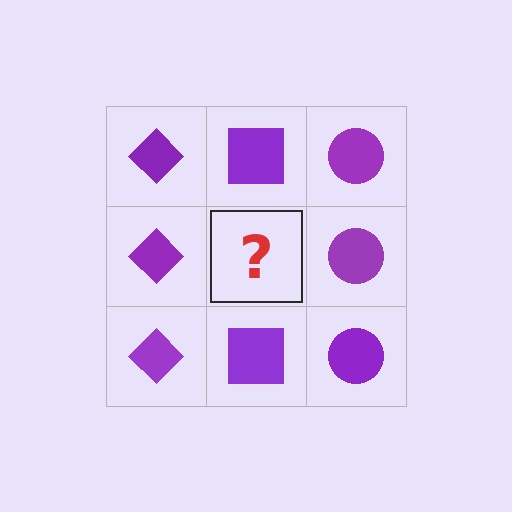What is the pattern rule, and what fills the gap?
The rule is that each column has a consistent shape. The gap should be filled with a purple square.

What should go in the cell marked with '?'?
The missing cell should contain a purple square.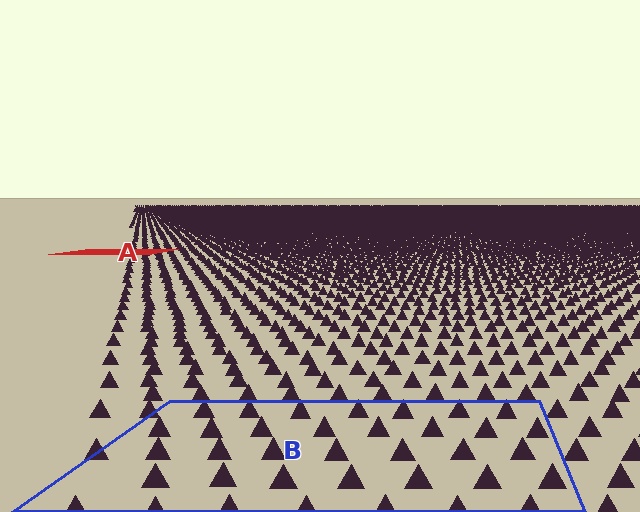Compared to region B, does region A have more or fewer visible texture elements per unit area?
Region A has more texture elements per unit area — they are packed more densely because it is farther away.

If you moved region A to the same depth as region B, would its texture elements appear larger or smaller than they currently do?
They would appear larger. At a closer depth, the same texture elements are projected at a bigger on-screen size.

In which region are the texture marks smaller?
The texture marks are smaller in region A, because it is farther away.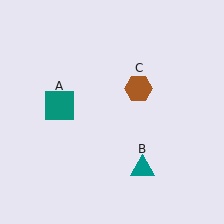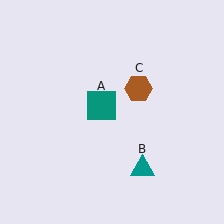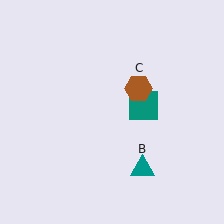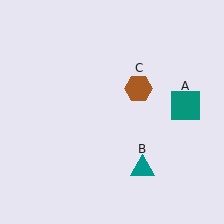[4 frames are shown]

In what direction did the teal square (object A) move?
The teal square (object A) moved right.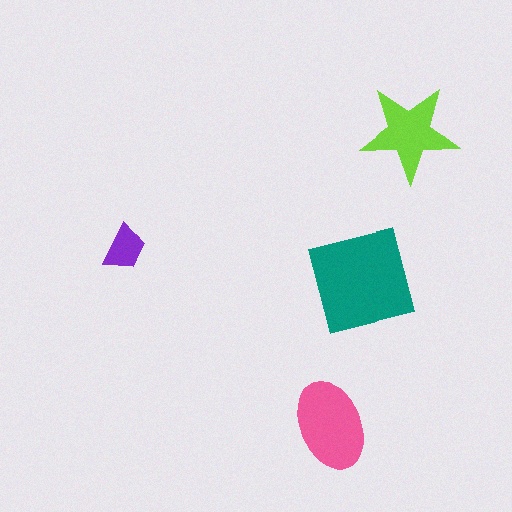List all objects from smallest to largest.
The purple trapezoid, the lime star, the pink ellipse, the teal square.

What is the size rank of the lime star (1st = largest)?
3rd.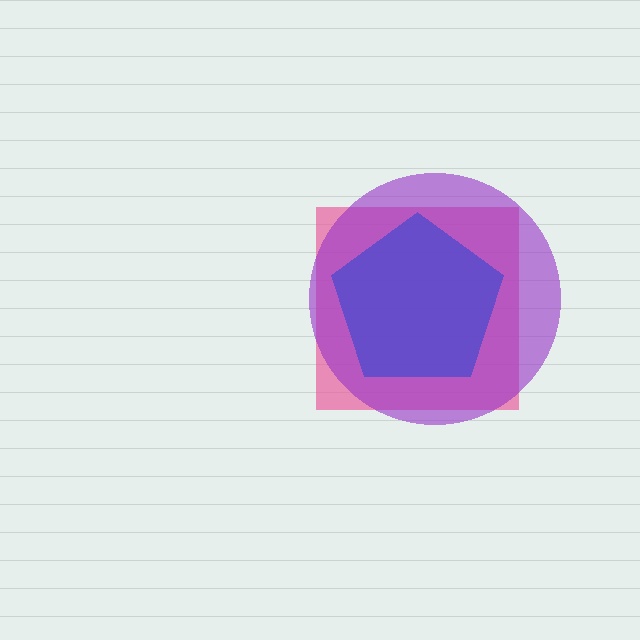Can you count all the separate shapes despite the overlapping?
Yes, there are 3 separate shapes.